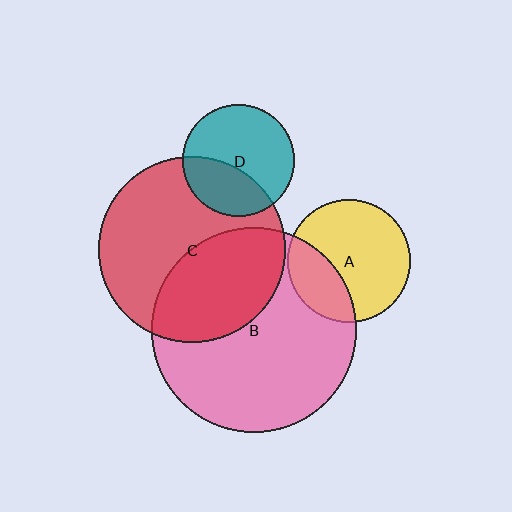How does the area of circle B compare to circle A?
Approximately 2.8 times.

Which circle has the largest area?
Circle B (pink).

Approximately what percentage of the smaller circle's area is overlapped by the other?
Approximately 40%.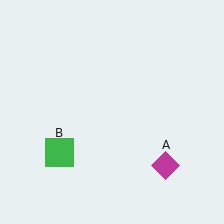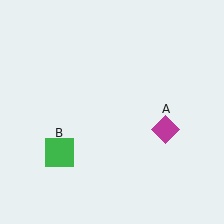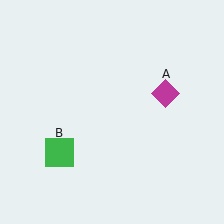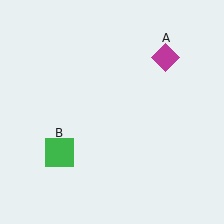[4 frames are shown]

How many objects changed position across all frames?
1 object changed position: magenta diamond (object A).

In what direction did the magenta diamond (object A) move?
The magenta diamond (object A) moved up.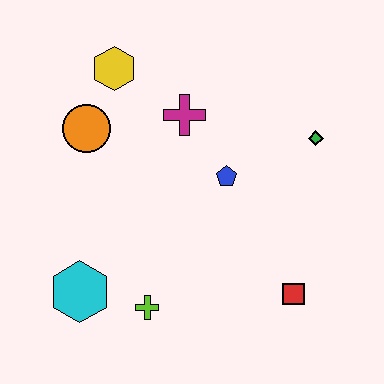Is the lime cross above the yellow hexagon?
No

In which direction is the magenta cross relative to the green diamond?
The magenta cross is to the left of the green diamond.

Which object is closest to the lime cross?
The cyan hexagon is closest to the lime cross.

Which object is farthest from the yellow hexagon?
The red square is farthest from the yellow hexagon.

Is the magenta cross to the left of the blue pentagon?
Yes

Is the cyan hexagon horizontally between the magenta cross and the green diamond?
No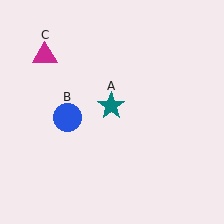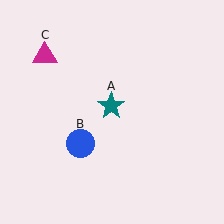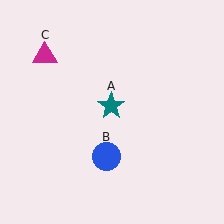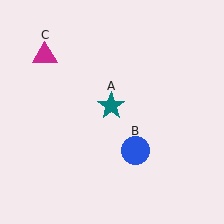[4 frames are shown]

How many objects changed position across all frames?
1 object changed position: blue circle (object B).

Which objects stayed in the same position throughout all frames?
Teal star (object A) and magenta triangle (object C) remained stationary.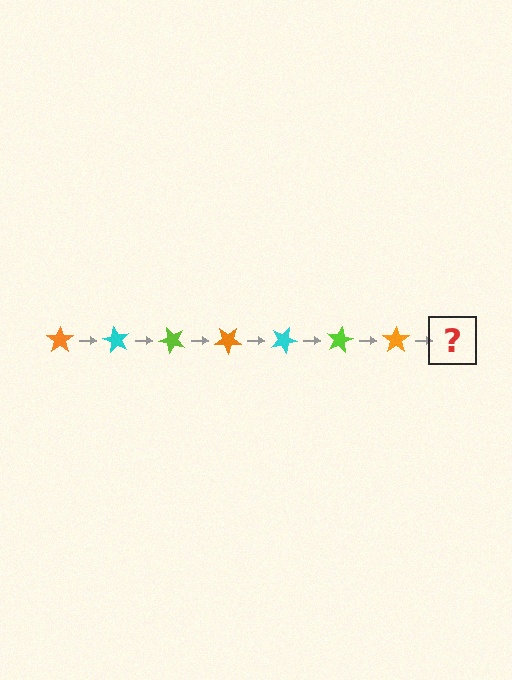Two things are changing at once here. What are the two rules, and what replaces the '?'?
The two rules are that it rotates 60 degrees each step and the color cycles through orange, cyan, and lime. The '?' should be a cyan star, rotated 420 degrees from the start.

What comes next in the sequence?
The next element should be a cyan star, rotated 420 degrees from the start.